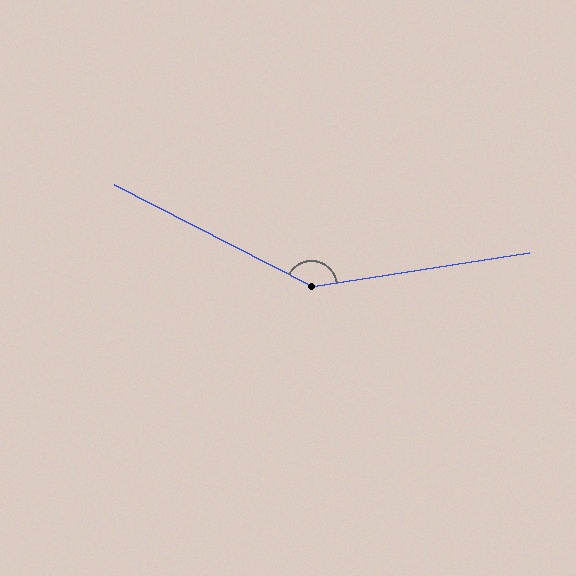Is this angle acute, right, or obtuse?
It is obtuse.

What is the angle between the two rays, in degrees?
Approximately 144 degrees.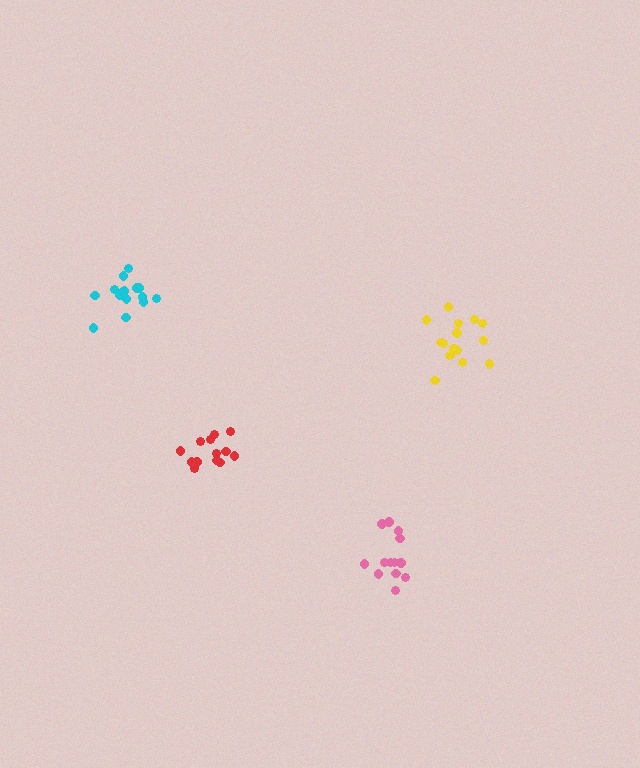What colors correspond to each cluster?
The clusters are colored: red, cyan, pink, yellow.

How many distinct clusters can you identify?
There are 4 distinct clusters.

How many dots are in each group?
Group 1: 13 dots, Group 2: 16 dots, Group 3: 13 dots, Group 4: 15 dots (57 total).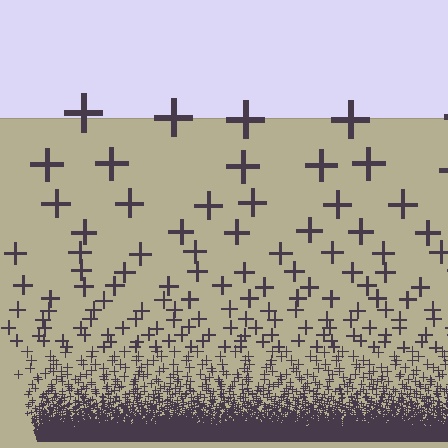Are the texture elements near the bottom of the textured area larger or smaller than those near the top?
Smaller. The gradient is inverted — elements near the bottom are smaller and denser.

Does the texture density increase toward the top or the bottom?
Density increases toward the bottom.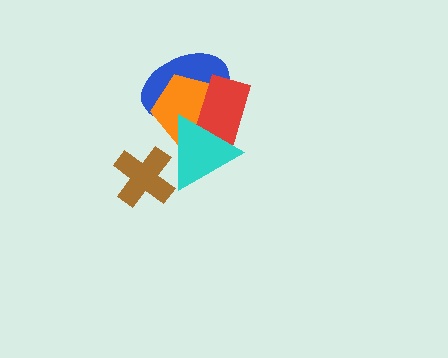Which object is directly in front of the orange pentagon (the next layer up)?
The red rectangle is directly in front of the orange pentagon.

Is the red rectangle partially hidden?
Yes, it is partially covered by another shape.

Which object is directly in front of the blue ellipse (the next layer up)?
The orange pentagon is directly in front of the blue ellipse.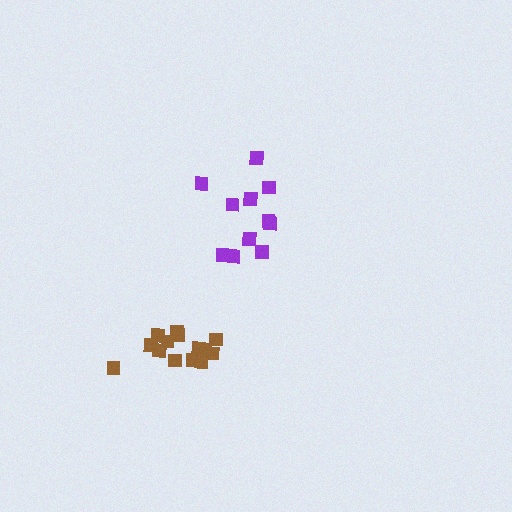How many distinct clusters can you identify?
There are 2 distinct clusters.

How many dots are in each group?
Group 1: 14 dots, Group 2: 11 dots (25 total).